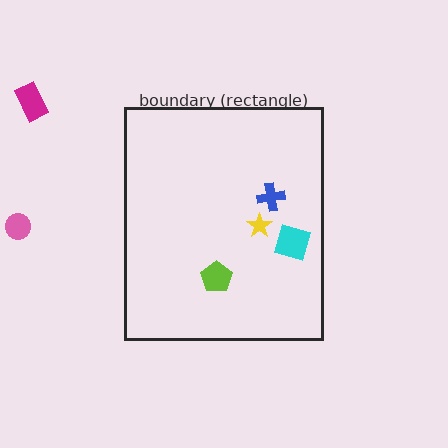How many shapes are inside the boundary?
4 inside, 2 outside.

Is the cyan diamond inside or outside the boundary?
Inside.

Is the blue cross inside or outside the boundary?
Inside.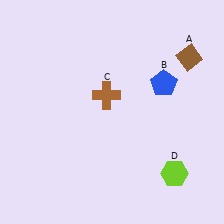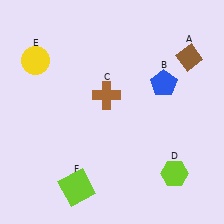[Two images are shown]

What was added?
A yellow circle (E), a lime square (F) were added in Image 2.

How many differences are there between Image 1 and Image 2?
There are 2 differences between the two images.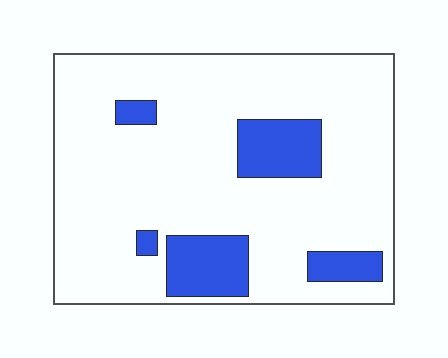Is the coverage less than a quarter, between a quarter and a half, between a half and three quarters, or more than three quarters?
Less than a quarter.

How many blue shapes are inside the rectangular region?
5.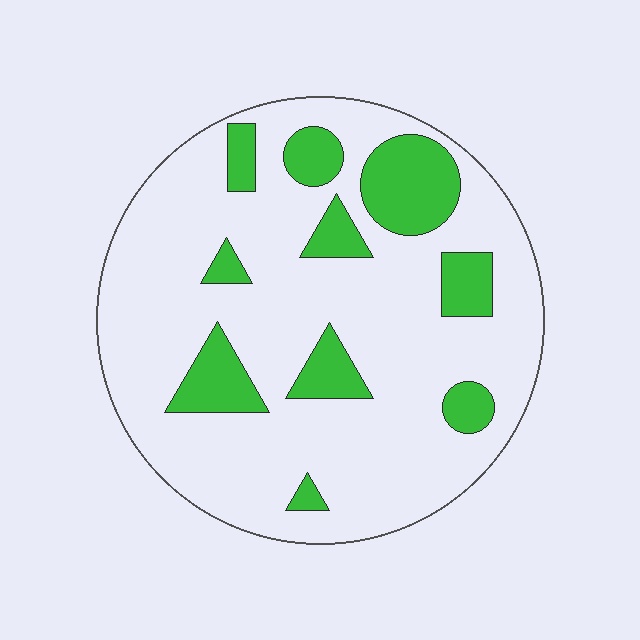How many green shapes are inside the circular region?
10.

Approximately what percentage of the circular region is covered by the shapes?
Approximately 20%.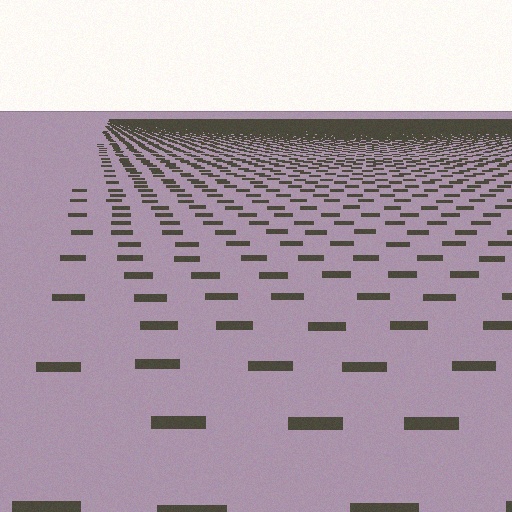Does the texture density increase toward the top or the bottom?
Density increases toward the top.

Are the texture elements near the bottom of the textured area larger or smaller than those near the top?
Larger. Near the bottom, elements are closer to the viewer and appear at a bigger on-screen size.